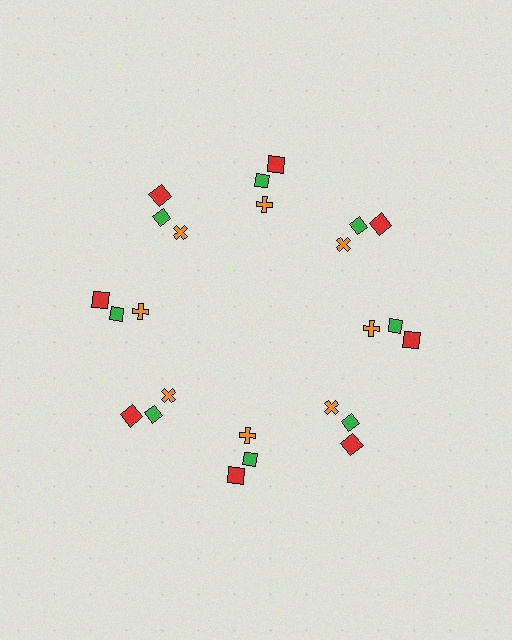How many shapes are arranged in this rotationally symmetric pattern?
There are 24 shapes, arranged in 8 groups of 3.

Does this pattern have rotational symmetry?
Yes, this pattern has 8-fold rotational symmetry. It looks the same after rotating 45 degrees around the center.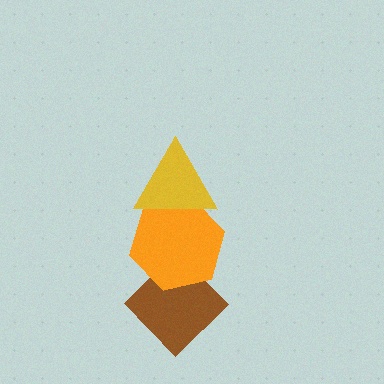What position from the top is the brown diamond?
The brown diamond is 3rd from the top.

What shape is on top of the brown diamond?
The orange hexagon is on top of the brown diamond.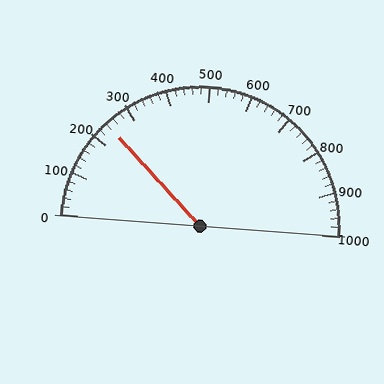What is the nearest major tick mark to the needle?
The nearest major tick mark is 200.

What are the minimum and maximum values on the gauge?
The gauge ranges from 0 to 1000.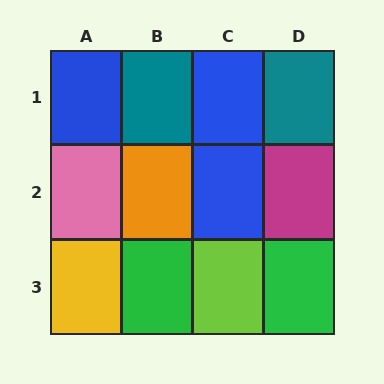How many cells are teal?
2 cells are teal.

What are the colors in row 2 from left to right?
Pink, orange, blue, magenta.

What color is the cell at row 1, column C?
Blue.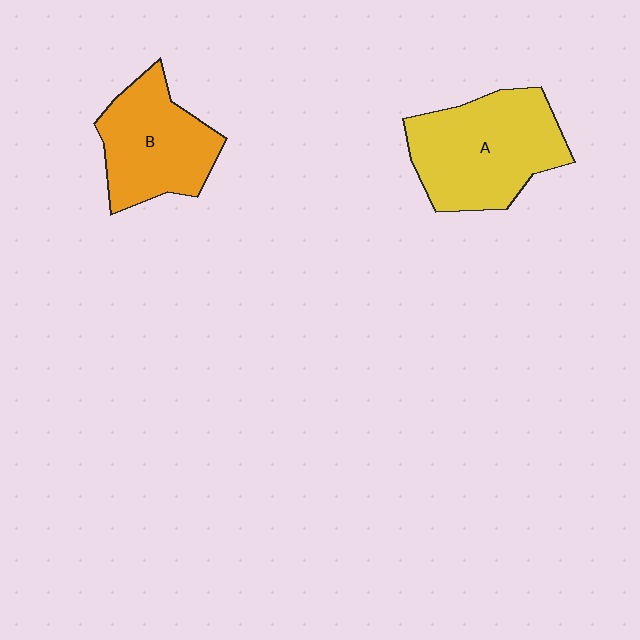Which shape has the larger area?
Shape A (yellow).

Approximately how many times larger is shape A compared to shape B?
Approximately 1.3 times.